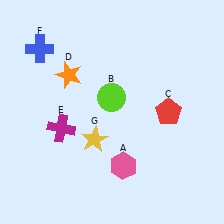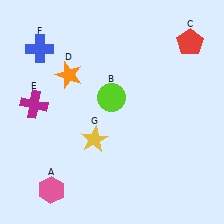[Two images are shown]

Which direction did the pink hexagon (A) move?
The pink hexagon (A) moved left.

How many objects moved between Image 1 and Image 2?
3 objects moved between the two images.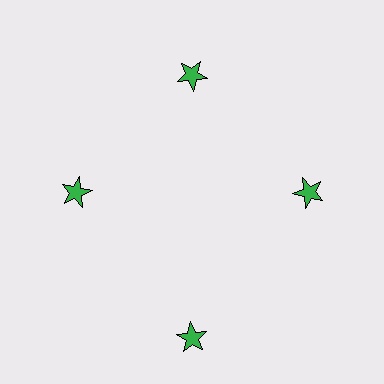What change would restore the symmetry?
The symmetry would be restored by moving it inward, back onto the ring so that all 4 stars sit at equal angles and equal distance from the center.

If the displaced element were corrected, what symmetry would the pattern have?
It would have 4-fold rotational symmetry — the pattern would map onto itself every 90 degrees.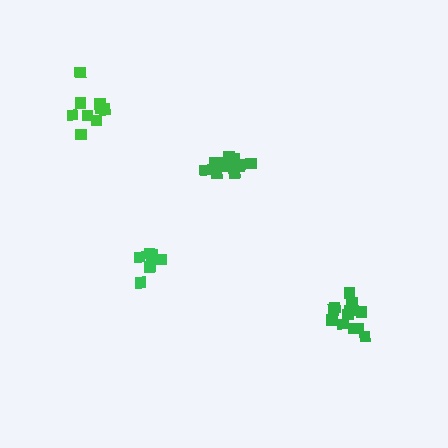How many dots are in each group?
Group 1: 8 dots, Group 2: 9 dots, Group 3: 13 dots, Group 4: 12 dots (42 total).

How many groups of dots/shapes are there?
There are 4 groups.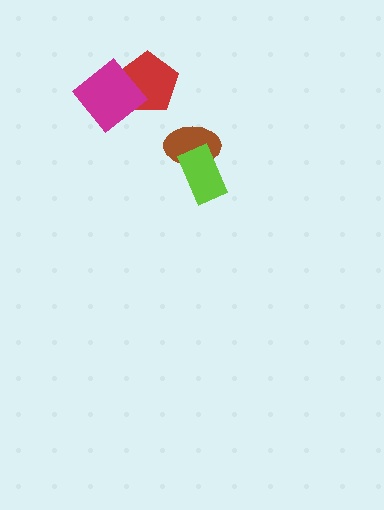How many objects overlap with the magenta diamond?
1 object overlaps with the magenta diamond.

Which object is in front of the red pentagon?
The magenta diamond is in front of the red pentagon.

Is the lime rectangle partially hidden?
No, no other shape covers it.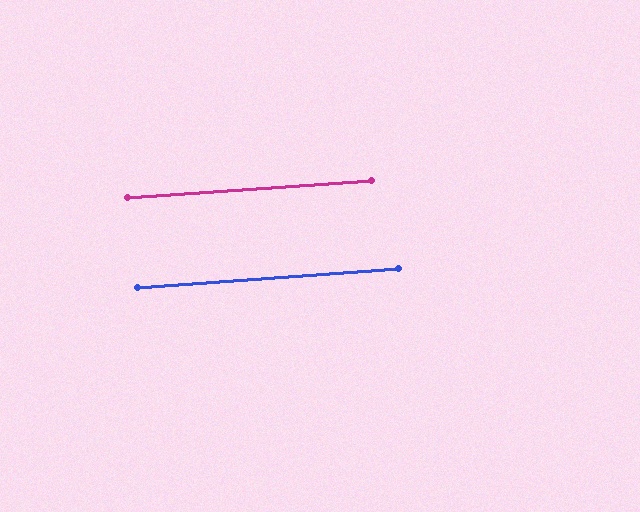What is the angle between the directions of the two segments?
Approximately 0 degrees.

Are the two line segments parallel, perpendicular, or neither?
Parallel — their directions differ by only 0.1°.